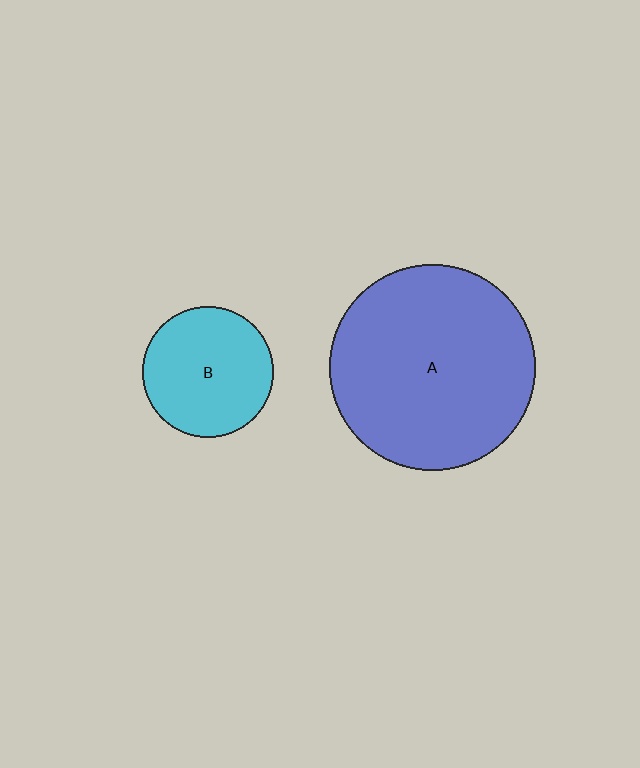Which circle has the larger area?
Circle A (blue).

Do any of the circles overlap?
No, none of the circles overlap.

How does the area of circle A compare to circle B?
Approximately 2.5 times.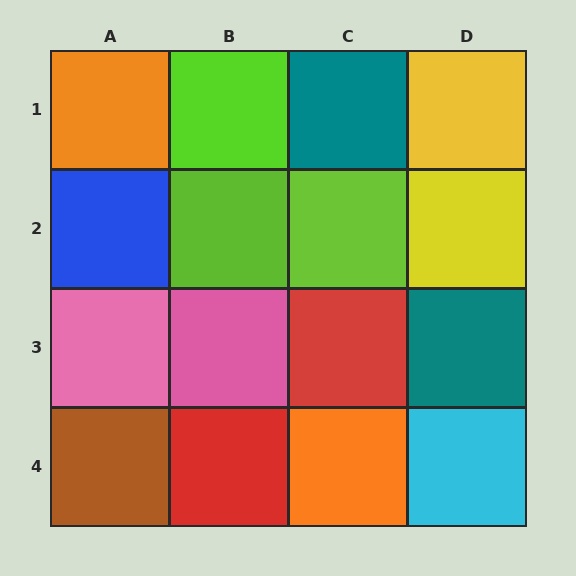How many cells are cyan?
1 cell is cyan.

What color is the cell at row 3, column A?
Pink.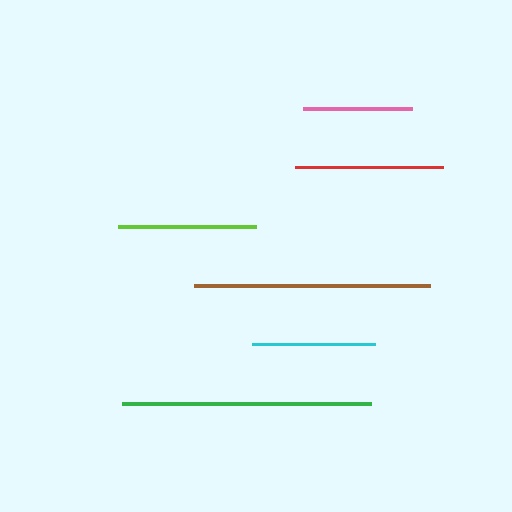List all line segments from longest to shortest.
From longest to shortest: green, brown, red, lime, cyan, pink.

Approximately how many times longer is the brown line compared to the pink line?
The brown line is approximately 2.1 times the length of the pink line.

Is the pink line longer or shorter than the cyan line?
The cyan line is longer than the pink line.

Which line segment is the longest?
The green line is the longest at approximately 249 pixels.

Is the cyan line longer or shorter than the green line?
The green line is longer than the cyan line.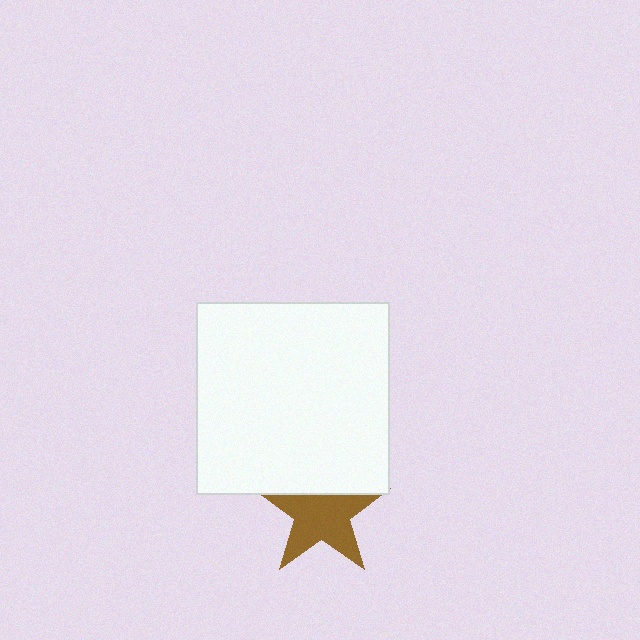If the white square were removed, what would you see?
You would see the complete brown star.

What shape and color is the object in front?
The object in front is a white square.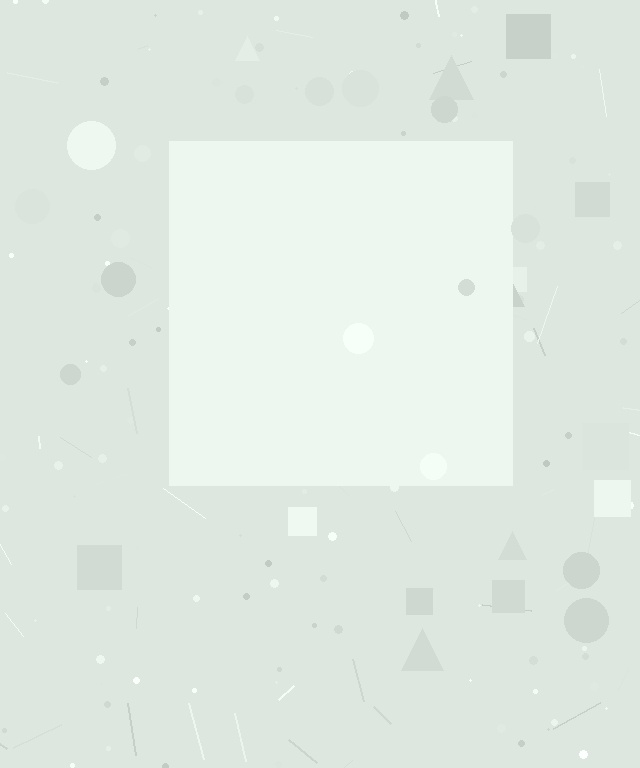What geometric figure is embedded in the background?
A square is embedded in the background.